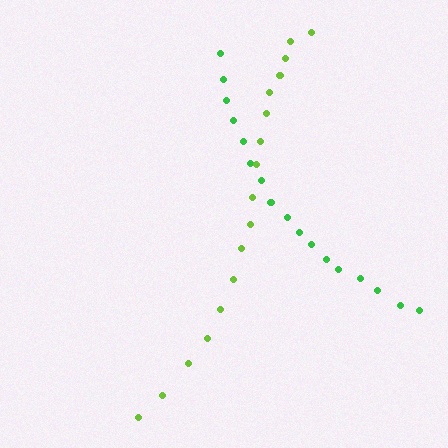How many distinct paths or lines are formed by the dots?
There are 2 distinct paths.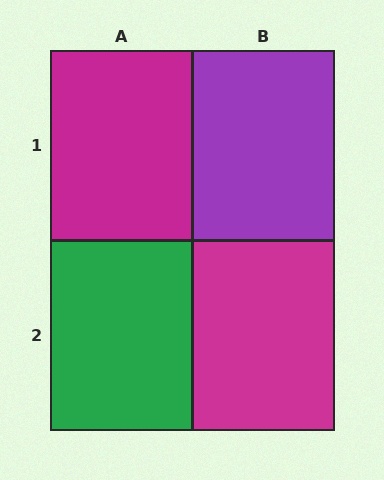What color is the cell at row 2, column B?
Magenta.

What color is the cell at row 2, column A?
Green.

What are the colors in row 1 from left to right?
Magenta, purple.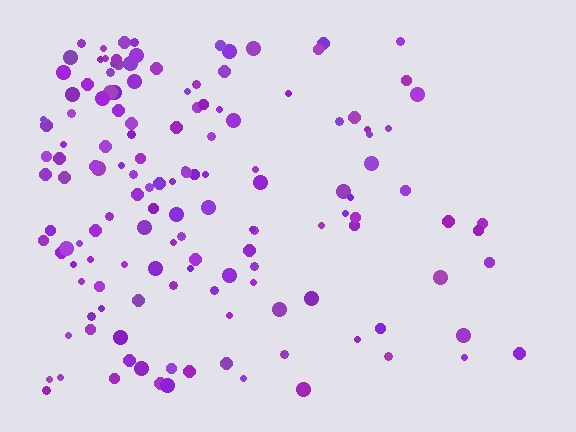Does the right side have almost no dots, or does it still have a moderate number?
Still a moderate number, just noticeably fewer than the left.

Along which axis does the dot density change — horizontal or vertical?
Horizontal.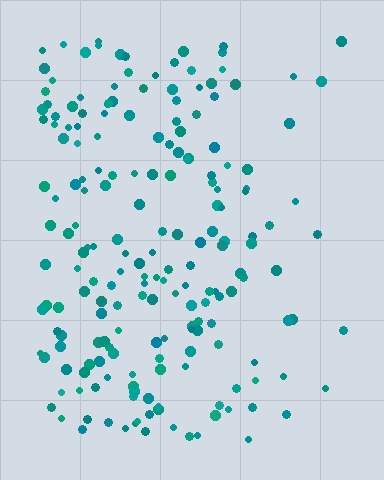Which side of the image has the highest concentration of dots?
The left.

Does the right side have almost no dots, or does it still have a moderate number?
Still a moderate number, just noticeably fewer than the left.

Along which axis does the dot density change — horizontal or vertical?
Horizontal.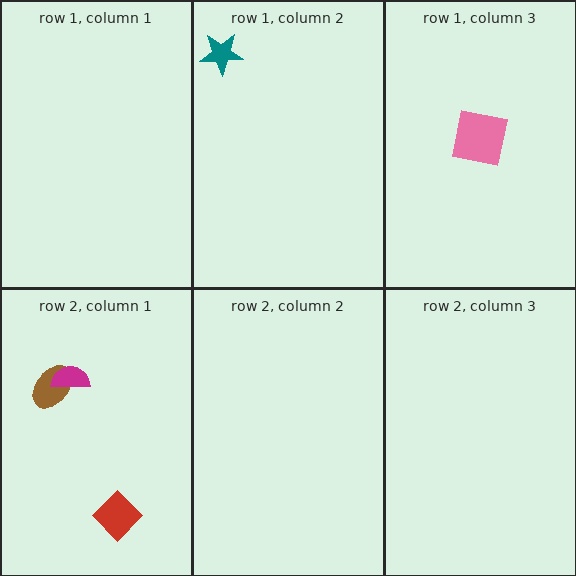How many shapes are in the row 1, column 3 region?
1.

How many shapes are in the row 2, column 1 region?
3.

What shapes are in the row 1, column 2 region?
The teal star.